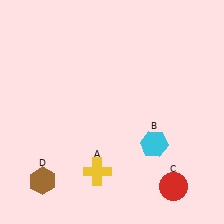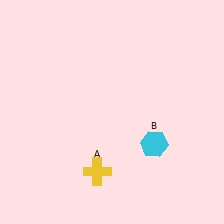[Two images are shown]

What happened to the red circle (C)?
The red circle (C) was removed in Image 2. It was in the bottom-right area of Image 1.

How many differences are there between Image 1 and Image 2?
There are 2 differences between the two images.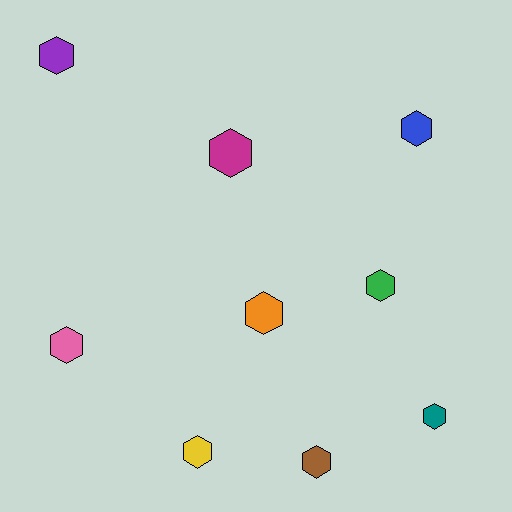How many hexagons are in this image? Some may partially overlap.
There are 9 hexagons.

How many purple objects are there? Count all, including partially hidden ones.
There is 1 purple object.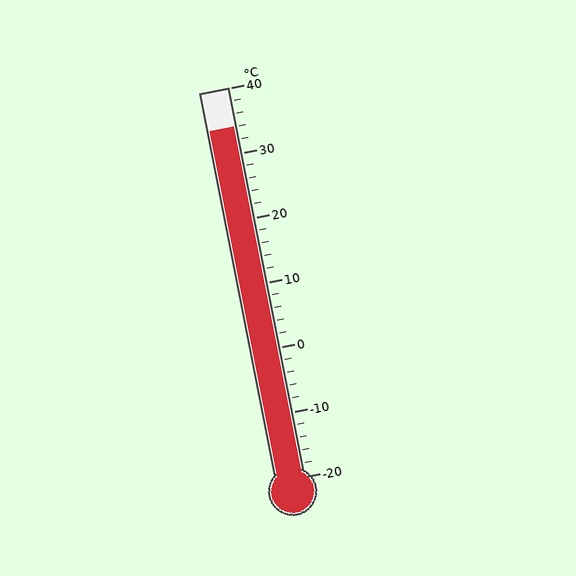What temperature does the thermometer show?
The thermometer shows approximately 34°C.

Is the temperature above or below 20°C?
The temperature is above 20°C.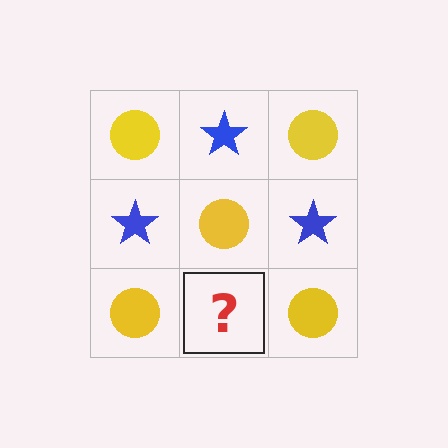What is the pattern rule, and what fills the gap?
The rule is that it alternates yellow circle and blue star in a checkerboard pattern. The gap should be filled with a blue star.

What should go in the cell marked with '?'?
The missing cell should contain a blue star.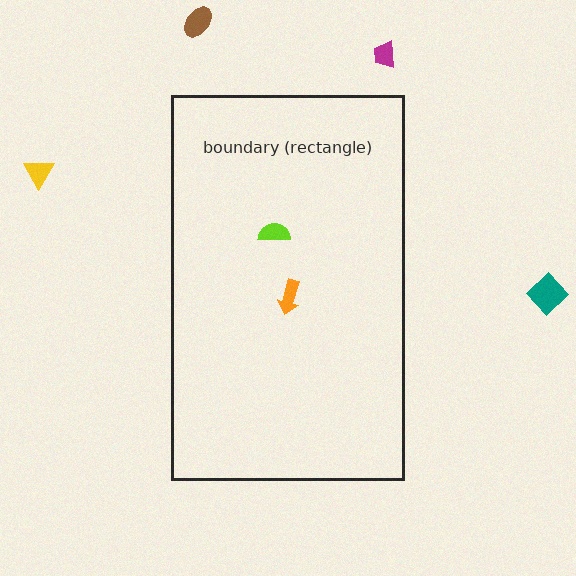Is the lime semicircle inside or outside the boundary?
Inside.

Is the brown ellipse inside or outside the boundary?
Outside.